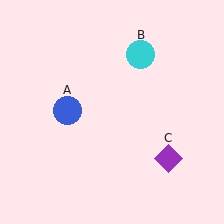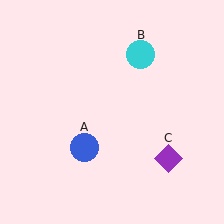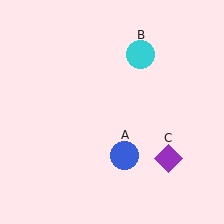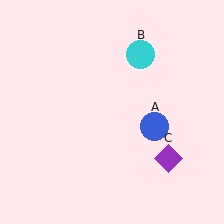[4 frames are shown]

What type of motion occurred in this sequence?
The blue circle (object A) rotated counterclockwise around the center of the scene.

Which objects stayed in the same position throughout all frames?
Cyan circle (object B) and purple diamond (object C) remained stationary.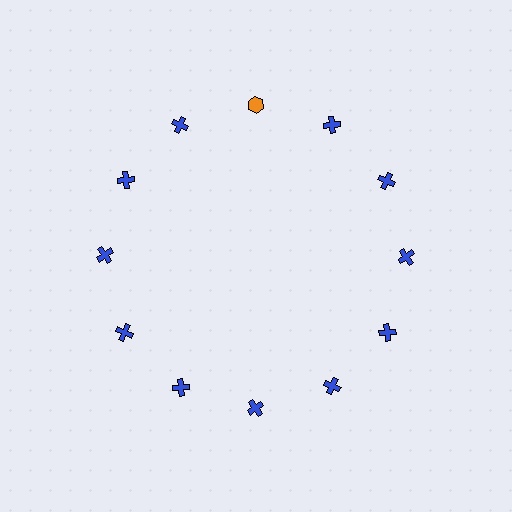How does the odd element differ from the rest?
It differs in both color (orange instead of blue) and shape (hexagon instead of cross).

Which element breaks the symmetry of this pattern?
The orange hexagon at roughly the 12 o'clock position breaks the symmetry. All other shapes are blue crosses.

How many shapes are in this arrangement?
There are 12 shapes arranged in a ring pattern.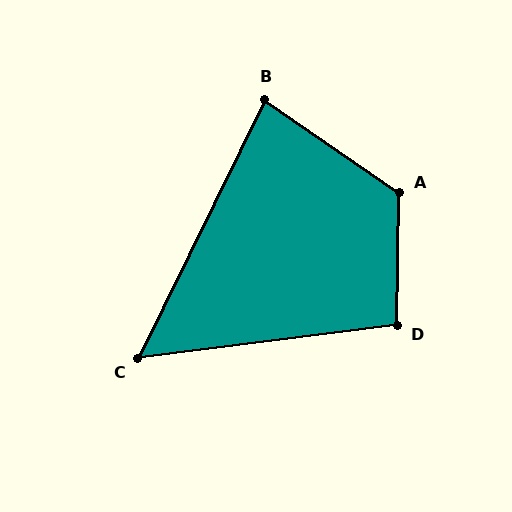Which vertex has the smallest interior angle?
C, at approximately 57 degrees.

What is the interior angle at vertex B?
Approximately 82 degrees (acute).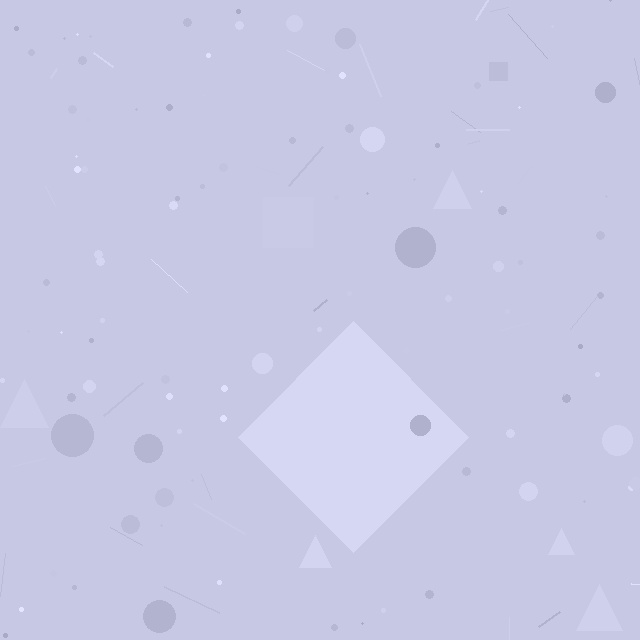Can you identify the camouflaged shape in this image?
The camouflaged shape is a diamond.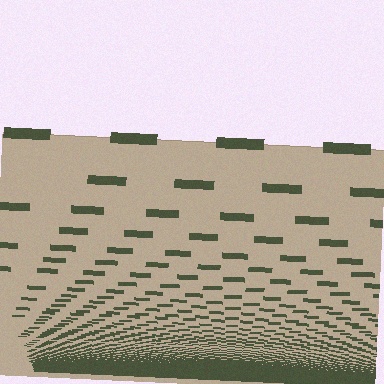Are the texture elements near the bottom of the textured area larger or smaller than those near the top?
Smaller. The gradient is inverted — elements near the bottom are smaller and denser.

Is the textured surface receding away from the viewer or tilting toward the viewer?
The surface appears to tilt toward the viewer. Texture elements get larger and sparser toward the top.